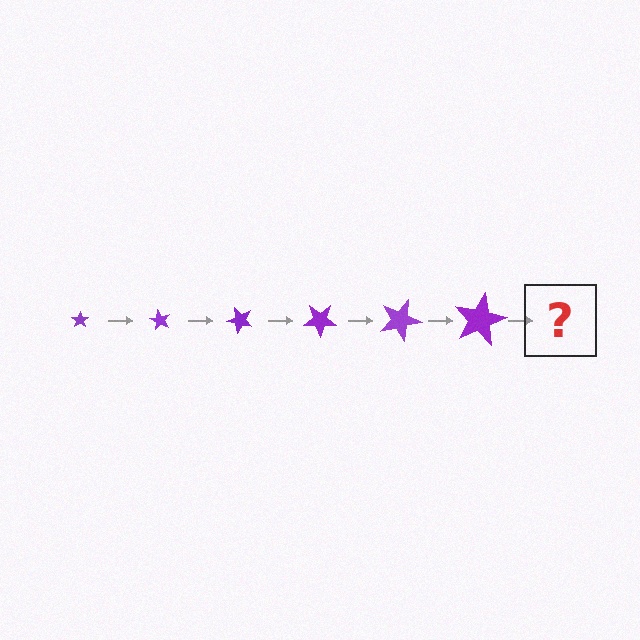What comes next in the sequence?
The next element should be a star, larger than the previous one and rotated 360 degrees from the start.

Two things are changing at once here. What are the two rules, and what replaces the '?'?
The two rules are that the star grows larger each step and it rotates 60 degrees each step. The '?' should be a star, larger than the previous one and rotated 360 degrees from the start.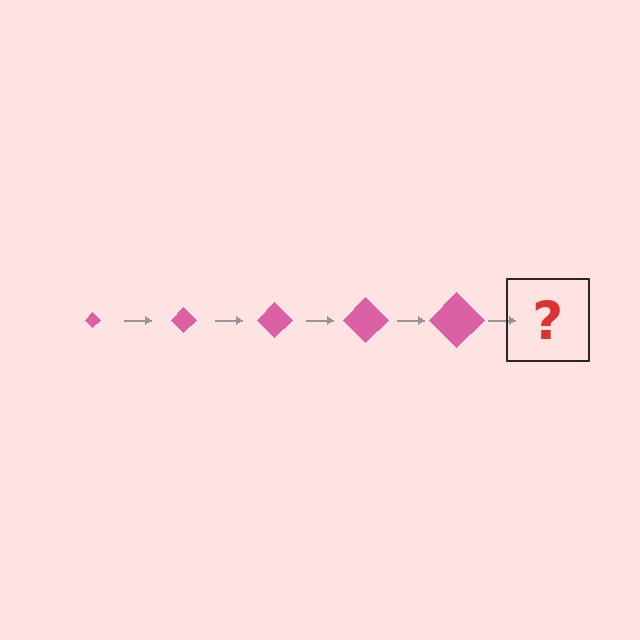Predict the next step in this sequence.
The next step is a pink diamond, larger than the previous one.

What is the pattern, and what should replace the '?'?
The pattern is that the diamond gets progressively larger each step. The '?' should be a pink diamond, larger than the previous one.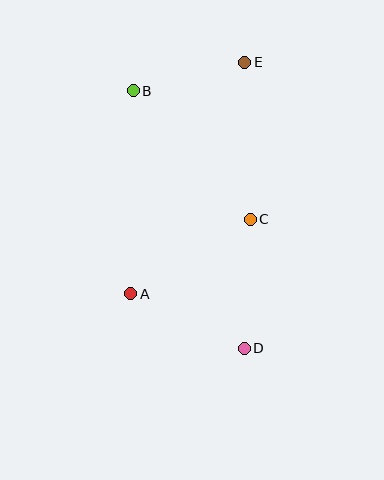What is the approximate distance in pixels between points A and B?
The distance between A and B is approximately 203 pixels.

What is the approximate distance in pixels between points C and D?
The distance between C and D is approximately 129 pixels.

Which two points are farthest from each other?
Points D and E are farthest from each other.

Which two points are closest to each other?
Points B and E are closest to each other.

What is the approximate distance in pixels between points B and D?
The distance between B and D is approximately 280 pixels.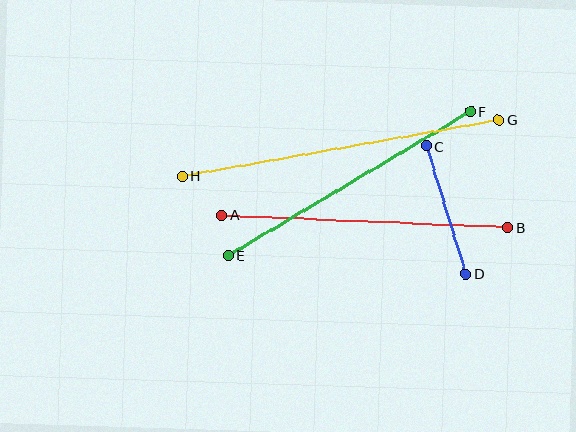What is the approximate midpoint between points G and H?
The midpoint is at approximately (341, 148) pixels.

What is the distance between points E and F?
The distance is approximately 282 pixels.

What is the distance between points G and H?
The distance is approximately 321 pixels.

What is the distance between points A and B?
The distance is approximately 286 pixels.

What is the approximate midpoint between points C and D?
The midpoint is at approximately (446, 210) pixels.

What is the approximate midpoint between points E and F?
The midpoint is at approximately (349, 183) pixels.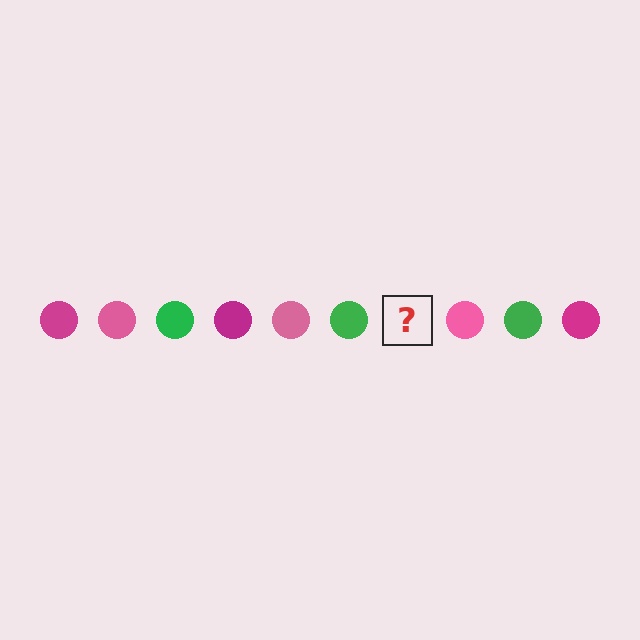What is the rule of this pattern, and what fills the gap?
The rule is that the pattern cycles through magenta, pink, green circles. The gap should be filled with a magenta circle.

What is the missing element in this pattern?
The missing element is a magenta circle.